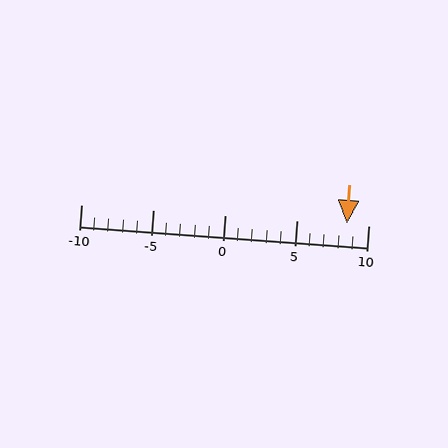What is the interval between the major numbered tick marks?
The major tick marks are spaced 5 units apart.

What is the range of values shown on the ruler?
The ruler shows values from -10 to 10.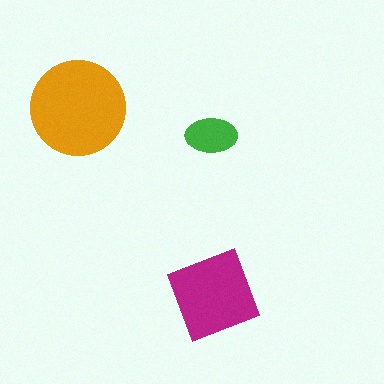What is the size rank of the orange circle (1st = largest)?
1st.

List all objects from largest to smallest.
The orange circle, the magenta diamond, the green ellipse.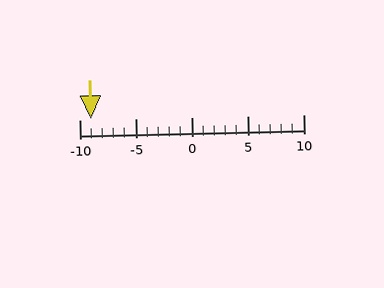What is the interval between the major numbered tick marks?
The major tick marks are spaced 5 units apart.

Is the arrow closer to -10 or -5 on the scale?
The arrow is closer to -10.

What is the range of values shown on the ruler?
The ruler shows values from -10 to 10.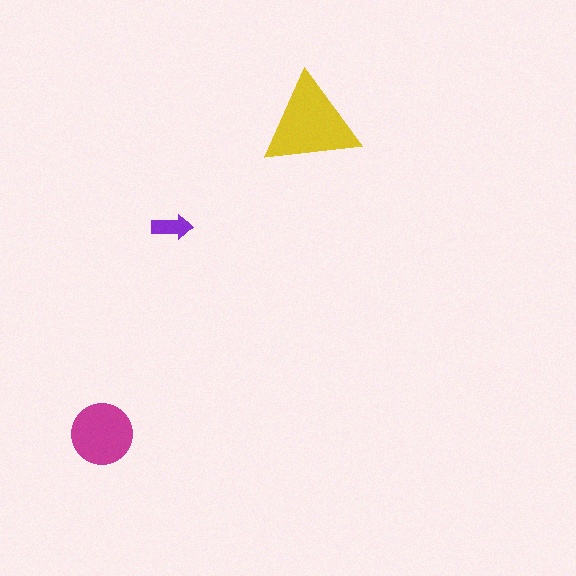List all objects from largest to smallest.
The yellow triangle, the magenta circle, the purple arrow.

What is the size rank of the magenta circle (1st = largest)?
2nd.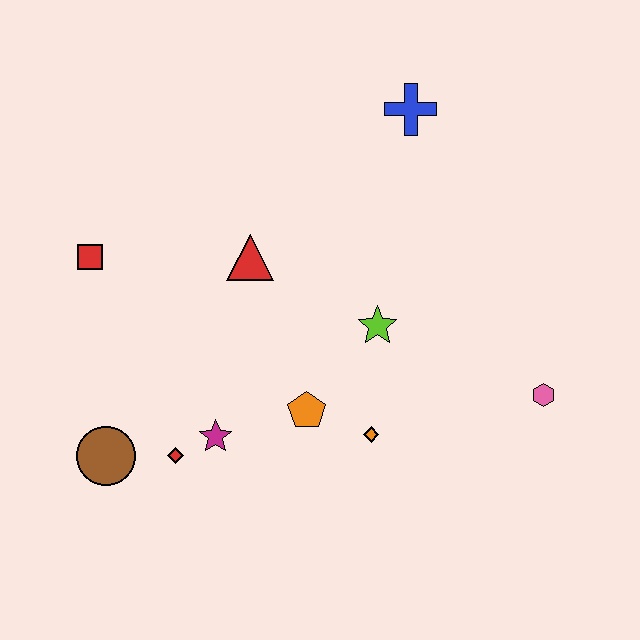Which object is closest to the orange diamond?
The orange pentagon is closest to the orange diamond.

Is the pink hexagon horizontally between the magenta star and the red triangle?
No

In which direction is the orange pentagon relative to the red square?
The orange pentagon is to the right of the red square.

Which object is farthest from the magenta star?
The blue cross is farthest from the magenta star.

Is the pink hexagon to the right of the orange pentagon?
Yes